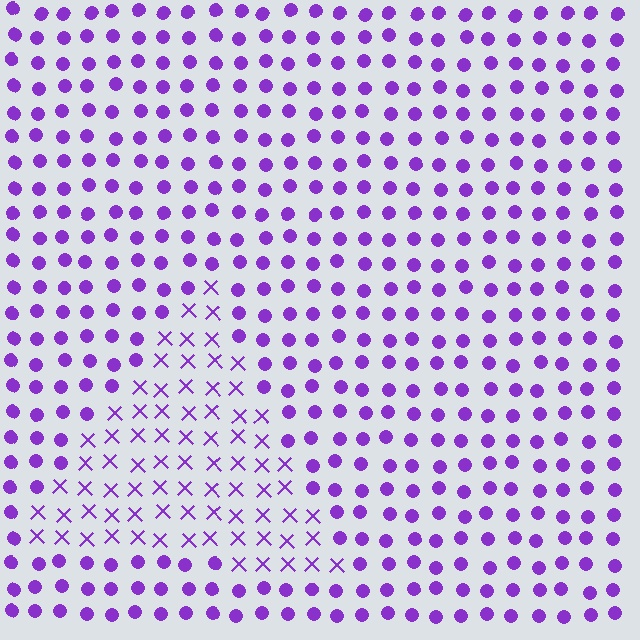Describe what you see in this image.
The image is filled with small purple elements arranged in a uniform grid. A triangle-shaped region contains X marks, while the surrounding area contains circles. The boundary is defined purely by the change in element shape.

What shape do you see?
I see a triangle.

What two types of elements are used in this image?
The image uses X marks inside the triangle region and circles outside it.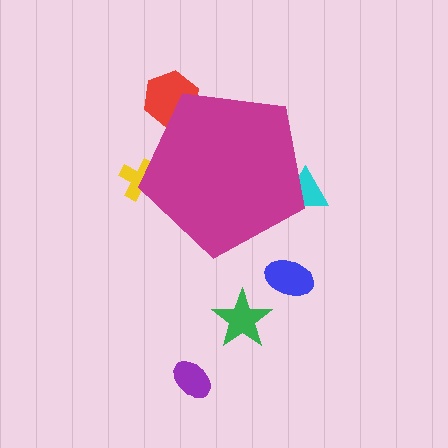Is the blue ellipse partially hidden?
No, the blue ellipse is fully visible.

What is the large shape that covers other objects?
A magenta pentagon.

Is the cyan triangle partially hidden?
Yes, the cyan triangle is partially hidden behind the magenta pentagon.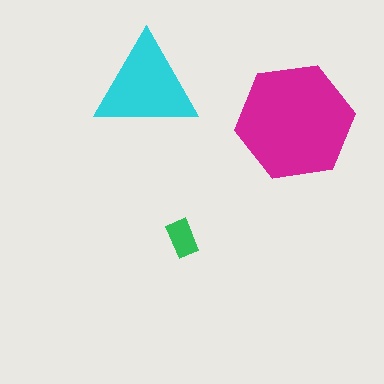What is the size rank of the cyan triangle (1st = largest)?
2nd.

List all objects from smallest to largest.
The green rectangle, the cyan triangle, the magenta hexagon.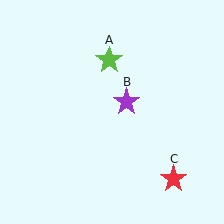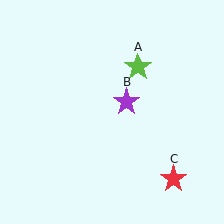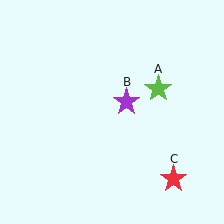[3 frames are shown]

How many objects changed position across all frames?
1 object changed position: lime star (object A).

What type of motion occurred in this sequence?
The lime star (object A) rotated clockwise around the center of the scene.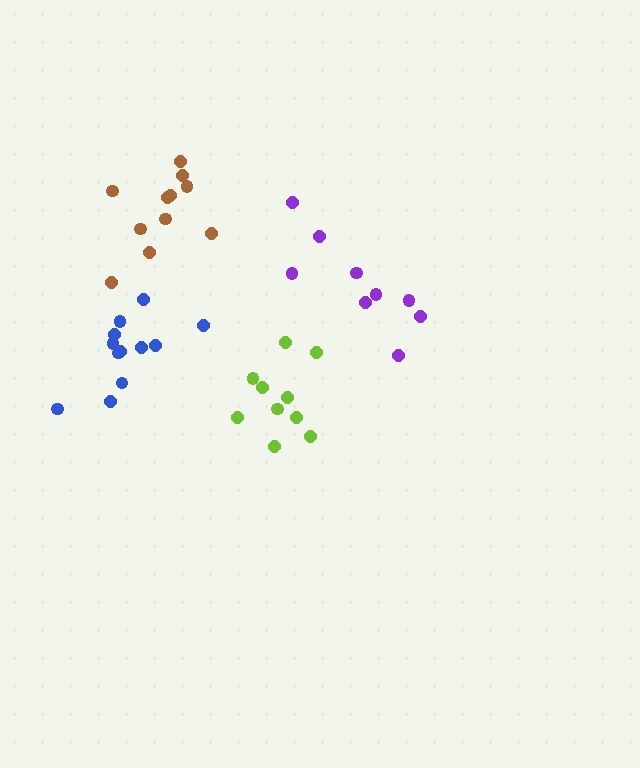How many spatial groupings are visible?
There are 4 spatial groupings.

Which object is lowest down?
The lime cluster is bottommost.